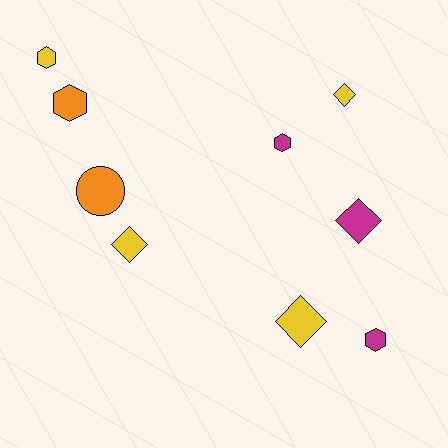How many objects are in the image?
There are 9 objects.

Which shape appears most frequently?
Hexagon, with 4 objects.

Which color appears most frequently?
Yellow, with 4 objects.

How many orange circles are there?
There is 1 orange circle.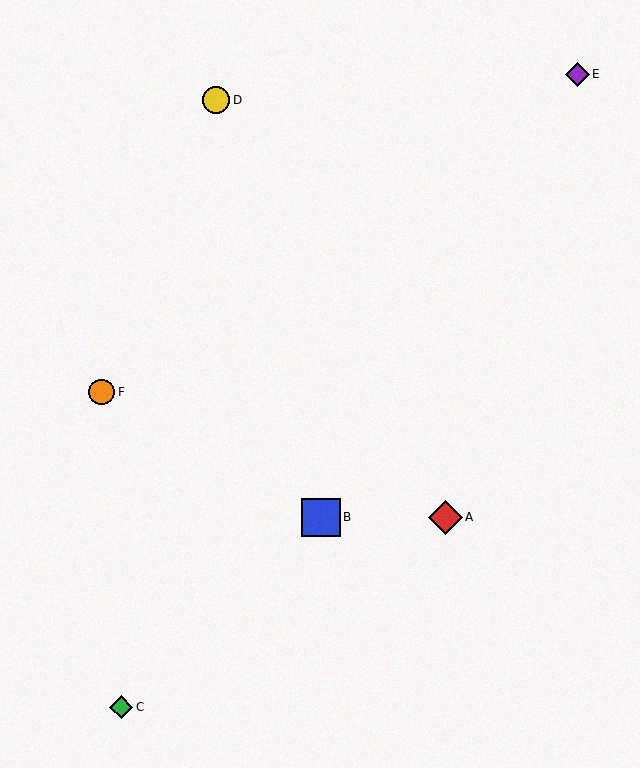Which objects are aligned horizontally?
Objects A, B are aligned horizontally.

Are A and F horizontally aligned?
No, A is at y≈517 and F is at y≈392.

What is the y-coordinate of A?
Object A is at y≈517.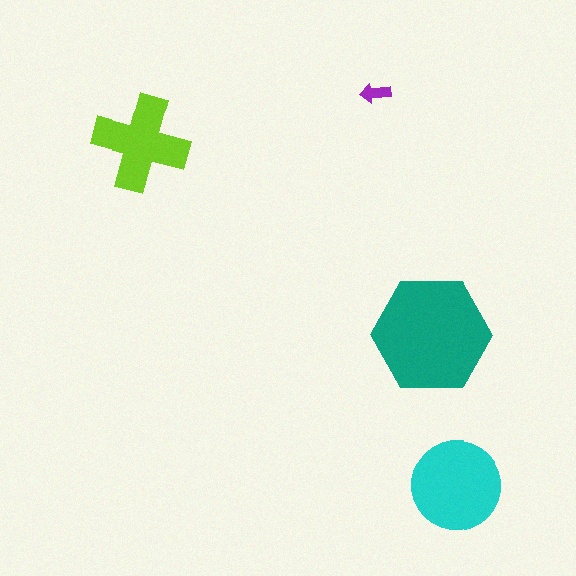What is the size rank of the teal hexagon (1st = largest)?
1st.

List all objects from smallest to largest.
The purple arrow, the lime cross, the cyan circle, the teal hexagon.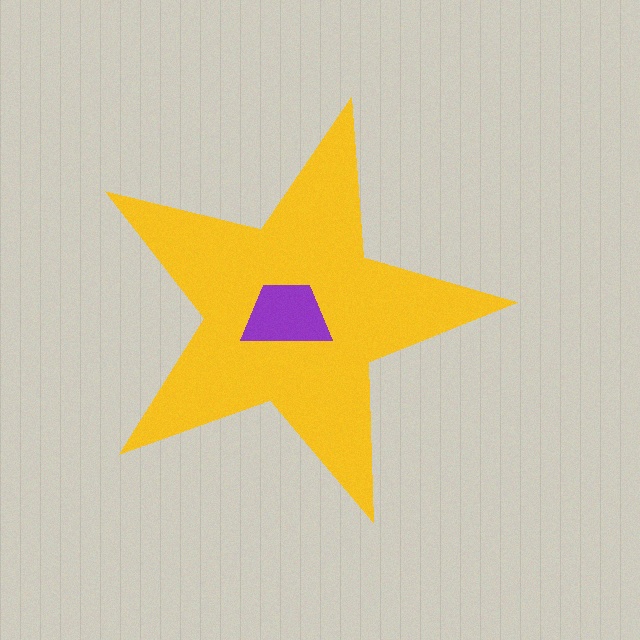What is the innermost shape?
The purple trapezoid.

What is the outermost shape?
The yellow star.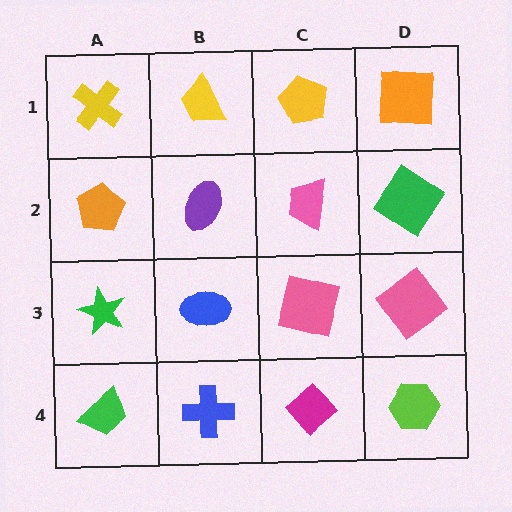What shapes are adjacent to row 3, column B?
A purple ellipse (row 2, column B), a blue cross (row 4, column B), a green star (row 3, column A), a pink square (row 3, column C).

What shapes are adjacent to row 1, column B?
A purple ellipse (row 2, column B), a yellow cross (row 1, column A), a yellow pentagon (row 1, column C).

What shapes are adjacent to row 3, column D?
A green diamond (row 2, column D), a lime hexagon (row 4, column D), a pink square (row 3, column C).